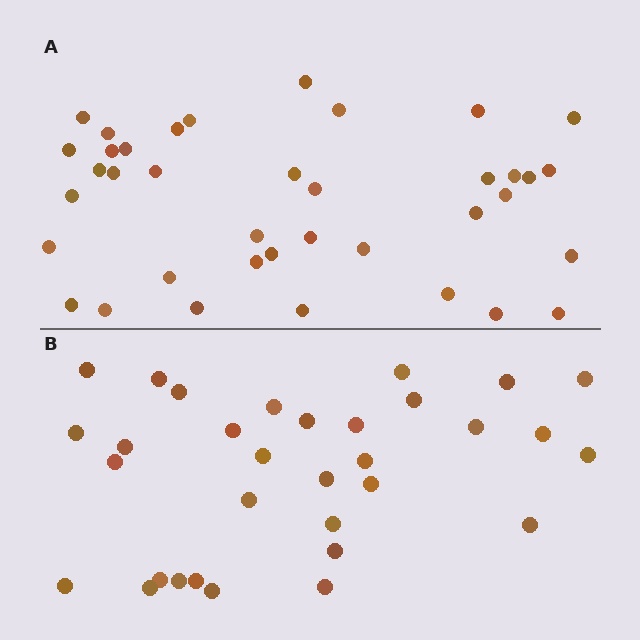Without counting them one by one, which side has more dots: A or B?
Region A (the top region) has more dots.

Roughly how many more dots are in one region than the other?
Region A has about 6 more dots than region B.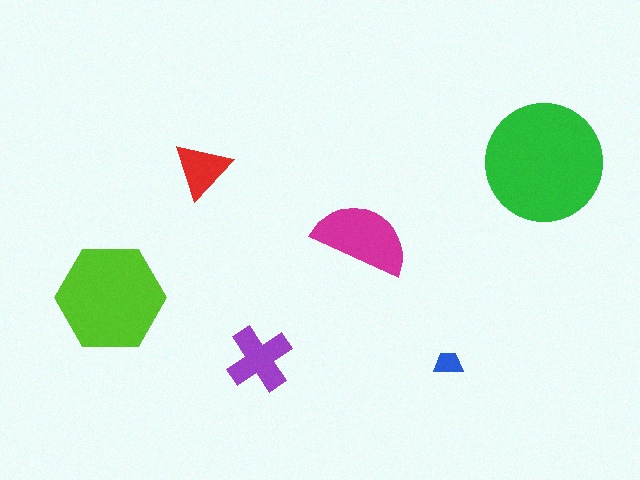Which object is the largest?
The green circle.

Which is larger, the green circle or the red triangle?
The green circle.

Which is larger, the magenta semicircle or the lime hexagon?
The lime hexagon.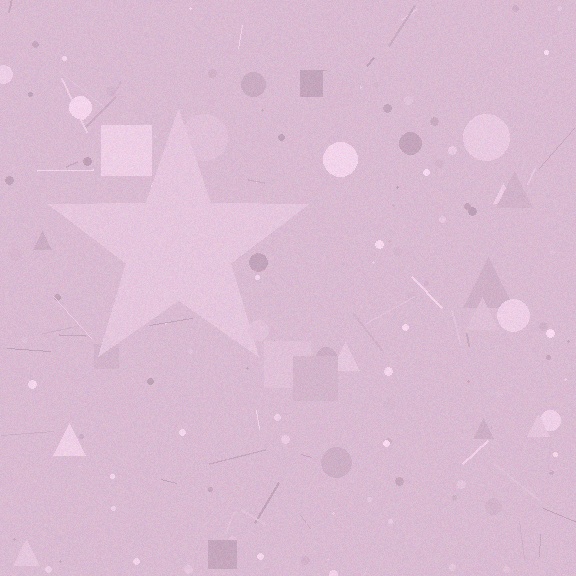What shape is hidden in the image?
A star is hidden in the image.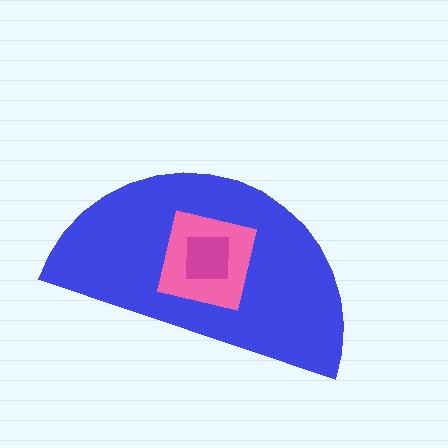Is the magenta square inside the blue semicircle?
Yes.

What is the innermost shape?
The magenta square.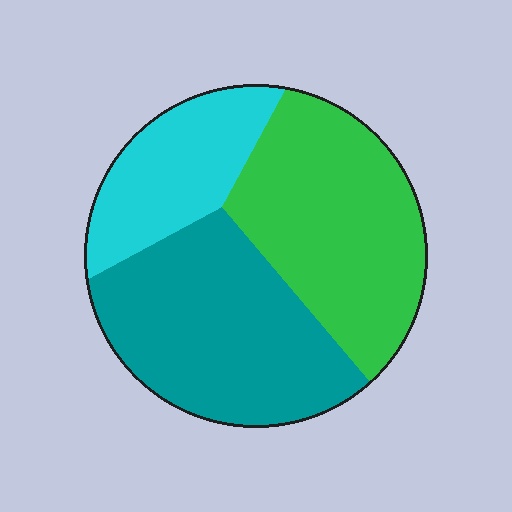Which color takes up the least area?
Cyan, at roughly 20%.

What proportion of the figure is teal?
Teal takes up about two fifths (2/5) of the figure.